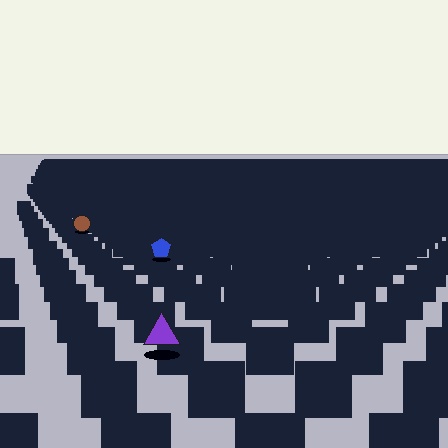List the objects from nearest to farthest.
From nearest to farthest: the purple triangle, the blue pentagon, the brown circle.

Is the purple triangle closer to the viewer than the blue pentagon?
Yes. The purple triangle is closer — you can tell from the texture gradient: the ground texture is coarser near it.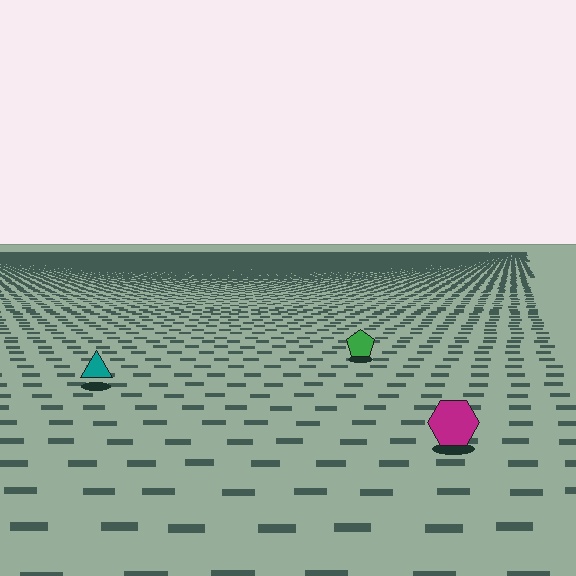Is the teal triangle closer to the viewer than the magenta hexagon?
No. The magenta hexagon is closer — you can tell from the texture gradient: the ground texture is coarser near it.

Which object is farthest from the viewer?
The green pentagon is farthest from the viewer. It appears smaller and the ground texture around it is denser.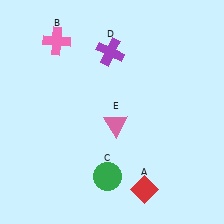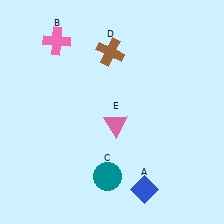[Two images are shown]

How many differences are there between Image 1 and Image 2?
There are 3 differences between the two images.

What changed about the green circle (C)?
In Image 1, C is green. In Image 2, it changed to teal.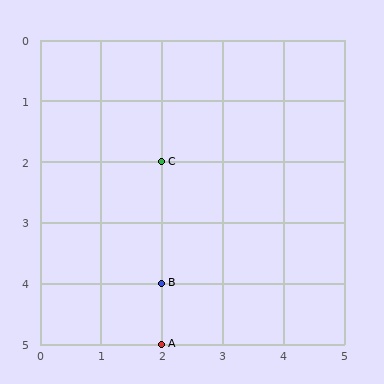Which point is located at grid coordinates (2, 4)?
Point B is at (2, 4).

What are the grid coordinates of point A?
Point A is at grid coordinates (2, 5).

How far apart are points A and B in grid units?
Points A and B are 1 row apart.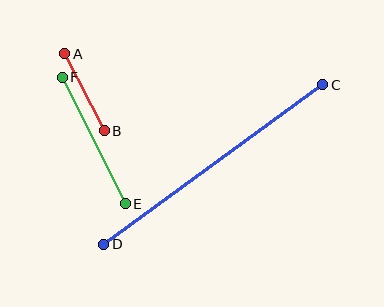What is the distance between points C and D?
The distance is approximately 271 pixels.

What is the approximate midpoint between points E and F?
The midpoint is at approximately (94, 141) pixels.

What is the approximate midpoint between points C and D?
The midpoint is at approximately (213, 164) pixels.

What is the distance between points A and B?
The distance is approximately 87 pixels.